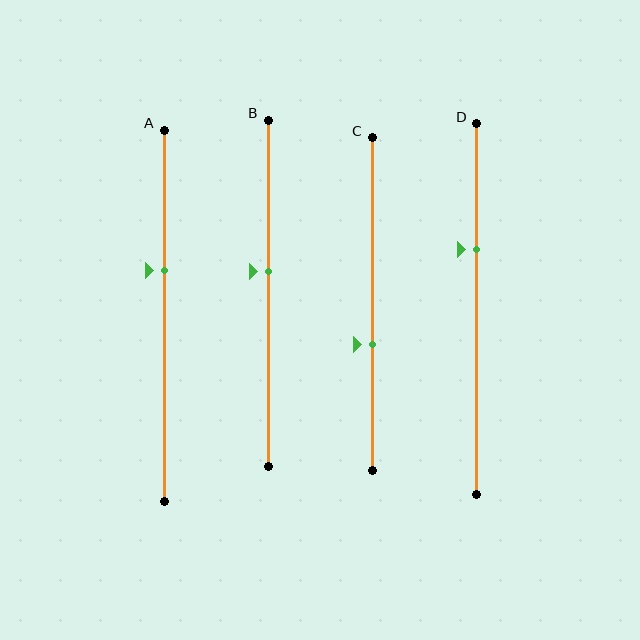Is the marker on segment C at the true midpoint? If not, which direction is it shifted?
No, the marker on segment C is shifted downward by about 12% of the segment length.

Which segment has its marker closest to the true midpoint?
Segment B has its marker closest to the true midpoint.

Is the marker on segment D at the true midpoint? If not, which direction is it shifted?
No, the marker on segment D is shifted upward by about 16% of the segment length.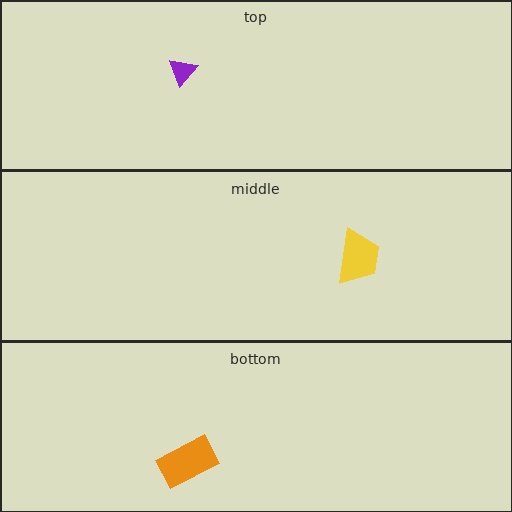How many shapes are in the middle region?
1.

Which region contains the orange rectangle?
The bottom region.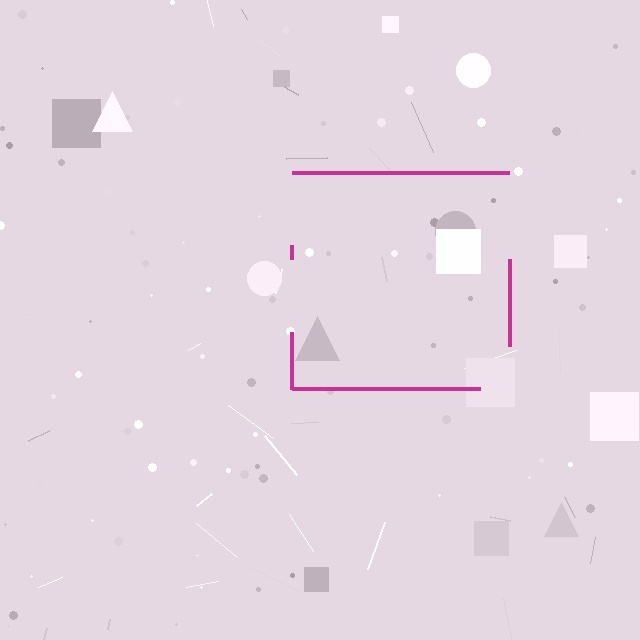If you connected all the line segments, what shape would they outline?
They would outline a square.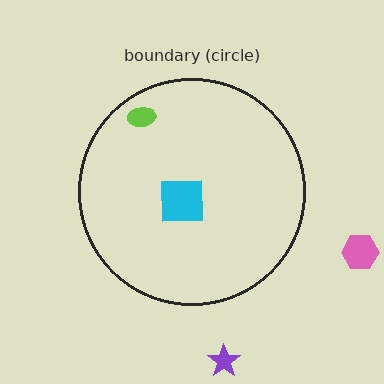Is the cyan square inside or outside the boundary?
Inside.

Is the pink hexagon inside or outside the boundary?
Outside.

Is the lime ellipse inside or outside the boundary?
Inside.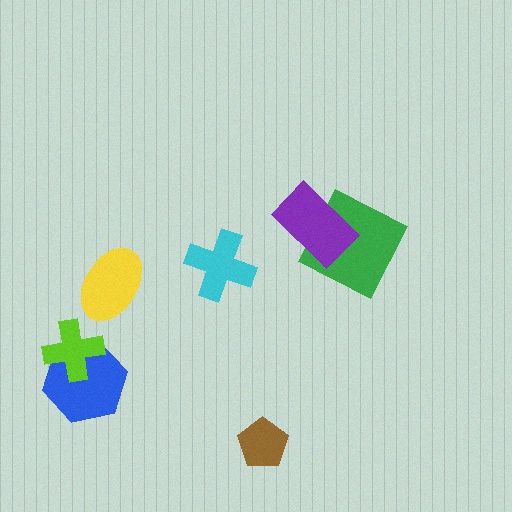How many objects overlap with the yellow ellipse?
0 objects overlap with the yellow ellipse.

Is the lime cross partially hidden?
No, no other shape covers it.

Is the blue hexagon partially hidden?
Yes, it is partially covered by another shape.